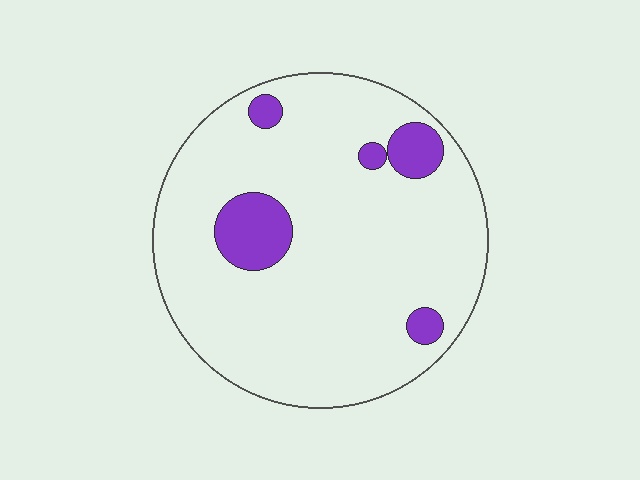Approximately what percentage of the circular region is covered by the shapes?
Approximately 10%.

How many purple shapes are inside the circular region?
5.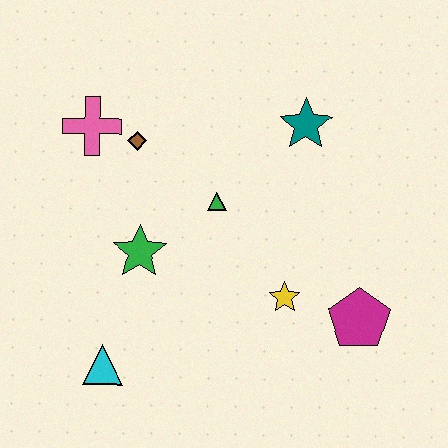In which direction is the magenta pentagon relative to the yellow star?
The magenta pentagon is to the right of the yellow star.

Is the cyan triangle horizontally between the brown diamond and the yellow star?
No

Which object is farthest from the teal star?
The cyan triangle is farthest from the teal star.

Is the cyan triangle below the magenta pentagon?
Yes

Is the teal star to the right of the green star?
Yes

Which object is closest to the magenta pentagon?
The yellow star is closest to the magenta pentagon.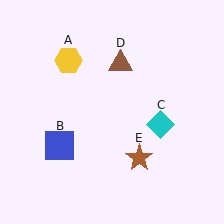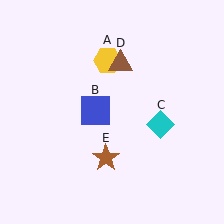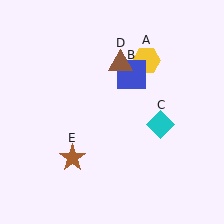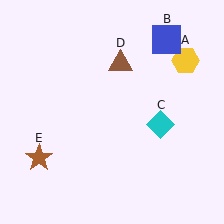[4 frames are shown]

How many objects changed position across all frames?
3 objects changed position: yellow hexagon (object A), blue square (object B), brown star (object E).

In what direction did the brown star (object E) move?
The brown star (object E) moved left.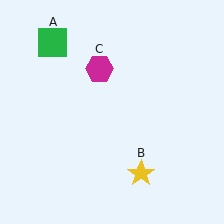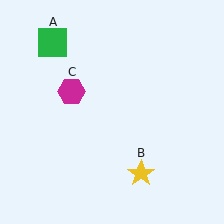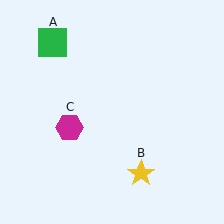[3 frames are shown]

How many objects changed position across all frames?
1 object changed position: magenta hexagon (object C).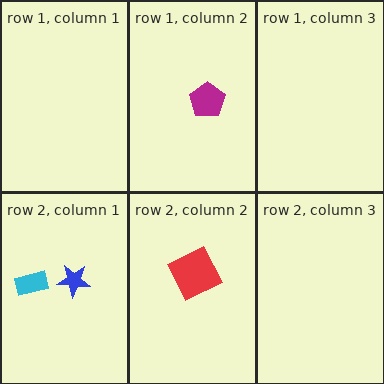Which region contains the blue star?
The row 2, column 1 region.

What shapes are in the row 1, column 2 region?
The magenta pentagon.